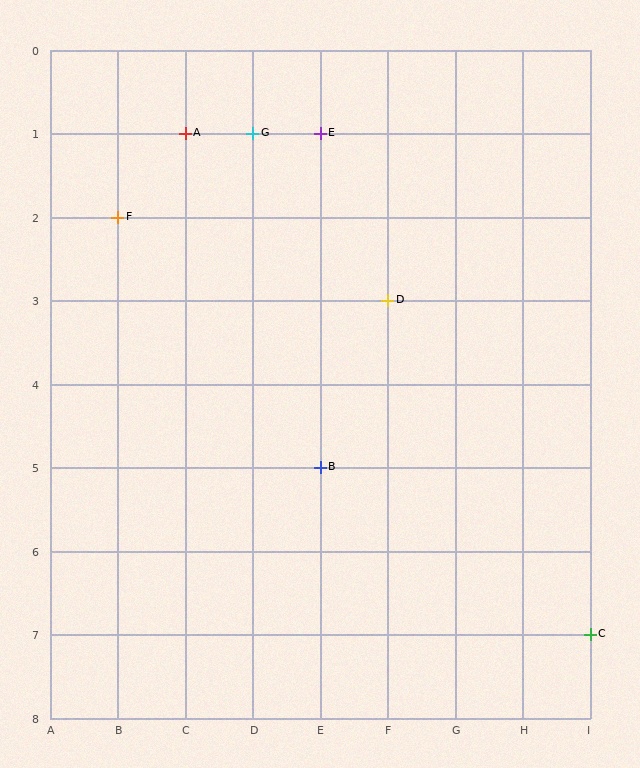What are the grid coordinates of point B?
Point B is at grid coordinates (E, 5).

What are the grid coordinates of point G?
Point G is at grid coordinates (D, 1).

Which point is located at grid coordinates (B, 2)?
Point F is at (B, 2).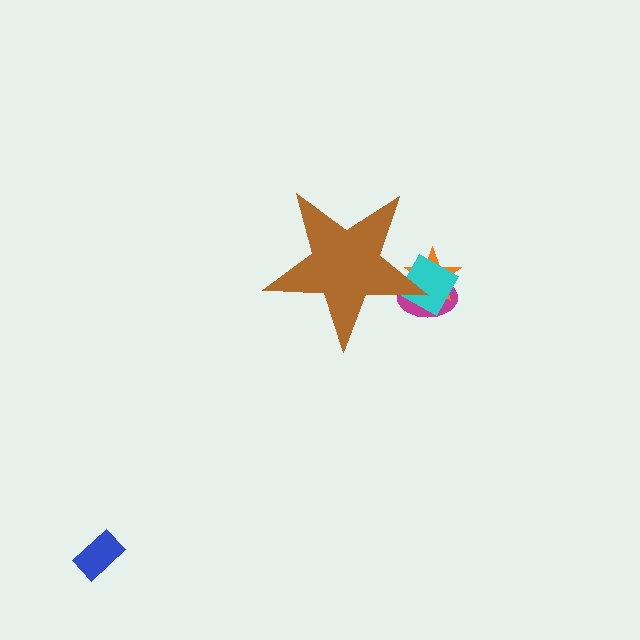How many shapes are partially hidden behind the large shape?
3 shapes are partially hidden.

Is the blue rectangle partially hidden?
No, the blue rectangle is fully visible.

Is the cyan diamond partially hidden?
Yes, the cyan diamond is partially hidden behind the brown star.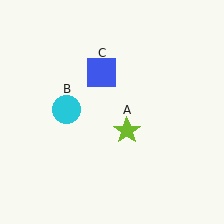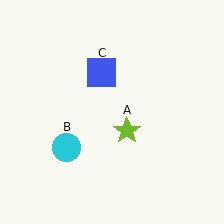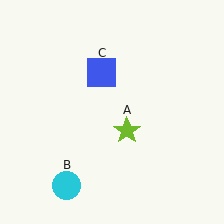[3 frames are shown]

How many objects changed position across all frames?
1 object changed position: cyan circle (object B).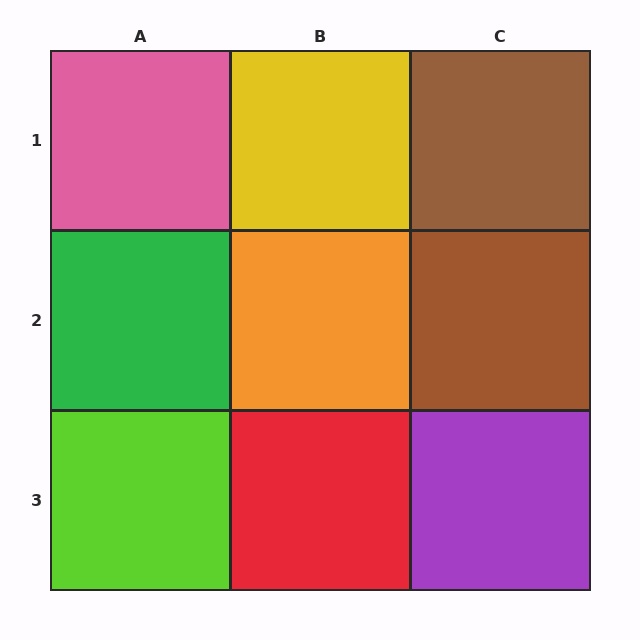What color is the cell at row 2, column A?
Green.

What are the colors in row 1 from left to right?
Pink, yellow, brown.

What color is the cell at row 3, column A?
Lime.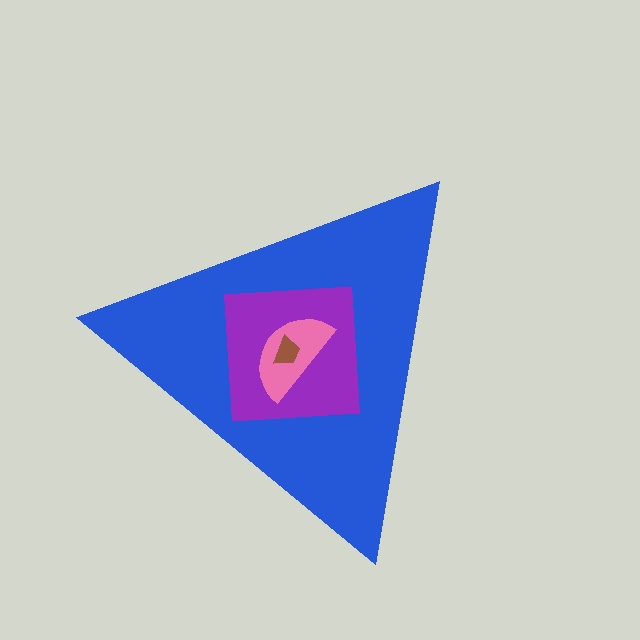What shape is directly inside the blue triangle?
The purple square.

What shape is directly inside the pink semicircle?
The brown trapezoid.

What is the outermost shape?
The blue triangle.